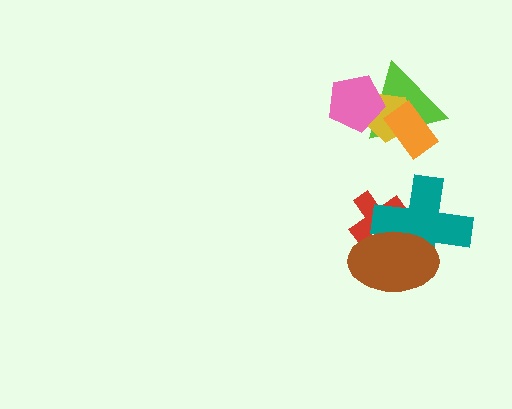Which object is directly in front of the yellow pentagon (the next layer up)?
The pink pentagon is directly in front of the yellow pentagon.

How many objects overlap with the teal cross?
2 objects overlap with the teal cross.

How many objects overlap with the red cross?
2 objects overlap with the red cross.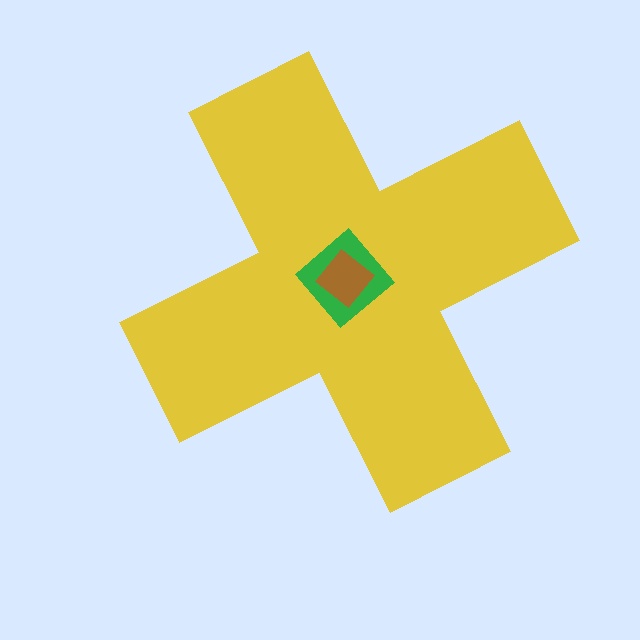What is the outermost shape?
The yellow cross.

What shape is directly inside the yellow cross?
The green diamond.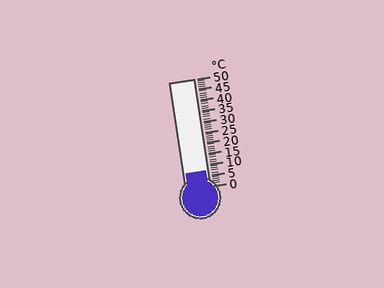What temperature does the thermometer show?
The thermometer shows approximately 7°C.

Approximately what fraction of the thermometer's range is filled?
The thermometer is filled to approximately 15% of its range.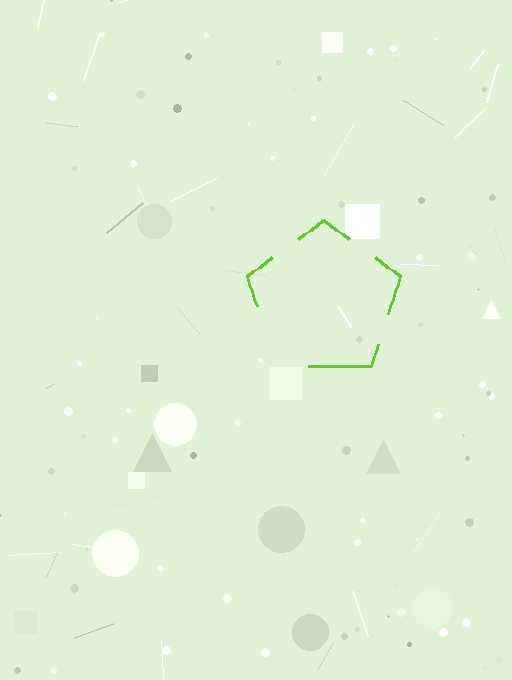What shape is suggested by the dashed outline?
The dashed outline suggests a pentagon.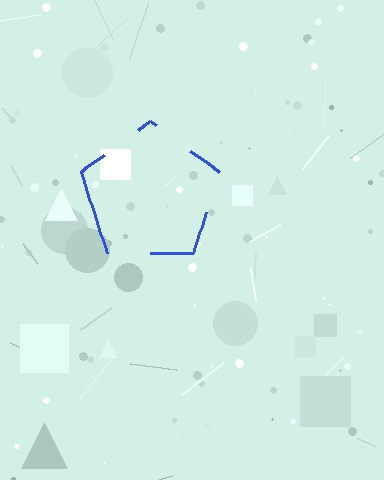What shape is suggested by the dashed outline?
The dashed outline suggests a pentagon.